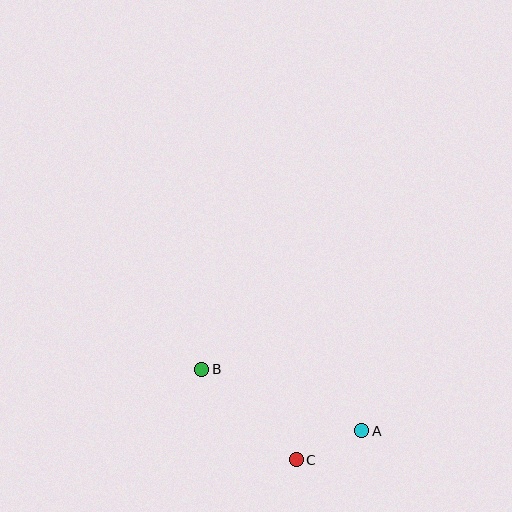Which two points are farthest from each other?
Points A and B are farthest from each other.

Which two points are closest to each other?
Points A and C are closest to each other.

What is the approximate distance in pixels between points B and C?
The distance between B and C is approximately 131 pixels.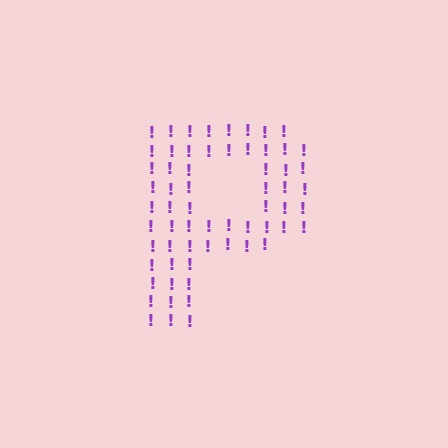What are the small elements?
The small elements are exclamation marks.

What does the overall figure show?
The overall figure shows the letter P.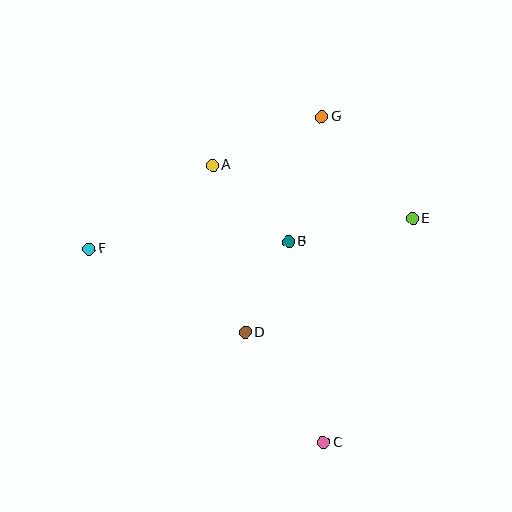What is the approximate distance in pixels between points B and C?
The distance between B and C is approximately 204 pixels.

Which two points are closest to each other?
Points B and D are closest to each other.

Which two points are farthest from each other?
Points C and G are farthest from each other.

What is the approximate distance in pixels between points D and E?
The distance between D and E is approximately 203 pixels.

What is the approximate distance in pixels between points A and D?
The distance between A and D is approximately 170 pixels.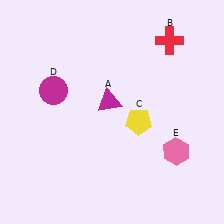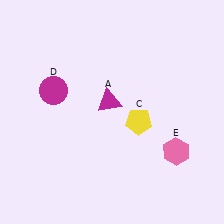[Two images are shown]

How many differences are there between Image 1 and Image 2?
There is 1 difference between the two images.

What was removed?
The red cross (B) was removed in Image 2.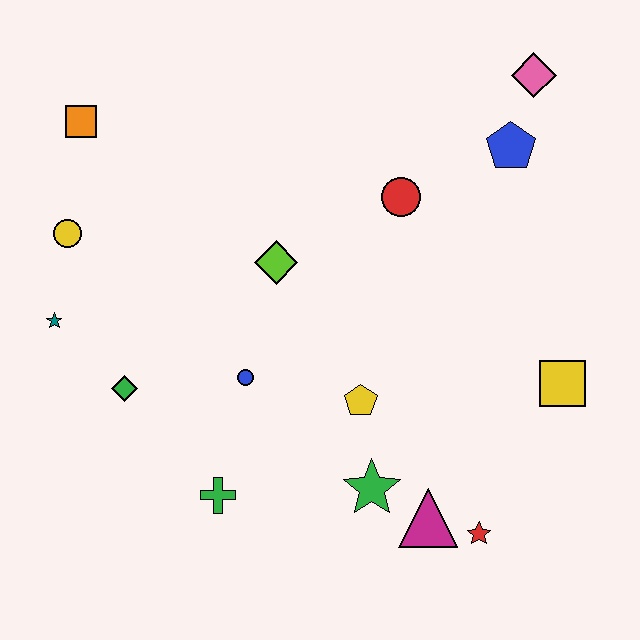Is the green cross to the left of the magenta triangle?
Yes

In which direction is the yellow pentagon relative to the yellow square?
The yellow pentagon is to the left of the yellow square.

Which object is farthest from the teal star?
The pink diamond is farthest from the teal star.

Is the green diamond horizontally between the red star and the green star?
No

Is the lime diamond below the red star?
No